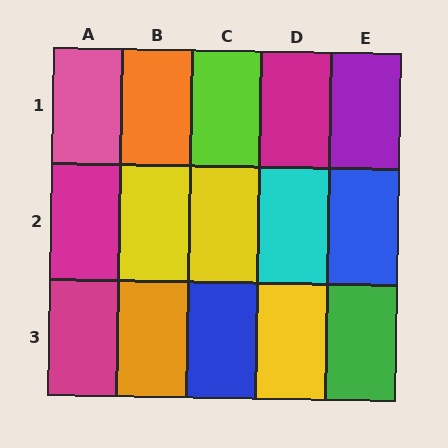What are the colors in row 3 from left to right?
Magenta, orange, blue, yellow, green.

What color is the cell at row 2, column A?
Magenta.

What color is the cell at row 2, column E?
Blue.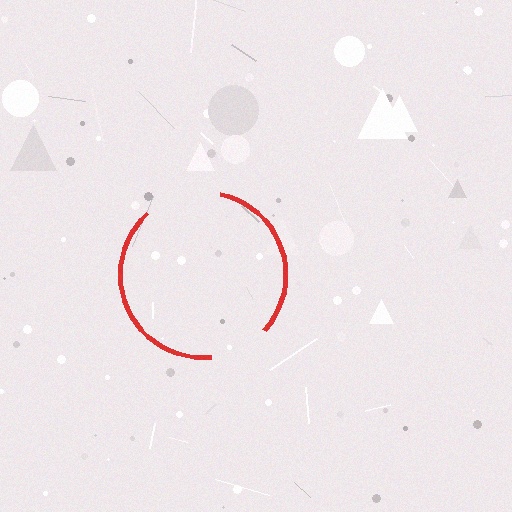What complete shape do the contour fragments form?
The contour fragments form a circle.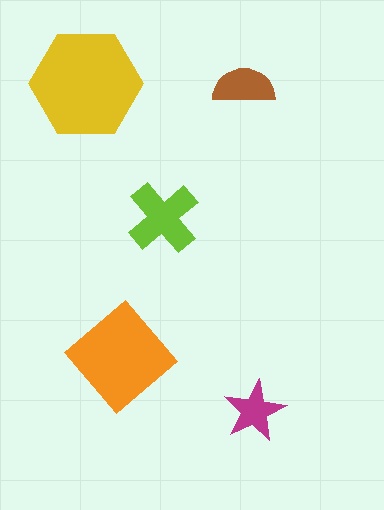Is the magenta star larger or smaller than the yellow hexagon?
Smaller.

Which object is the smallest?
The magenta star.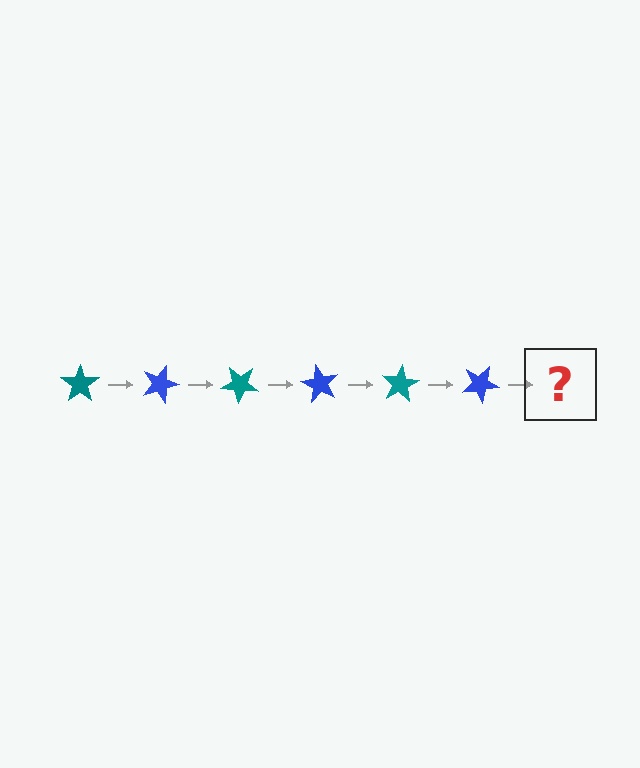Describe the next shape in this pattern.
It should be a teal star, rotated 120 degrees from the start.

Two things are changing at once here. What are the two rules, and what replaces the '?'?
The two rules are that it rotates 20 degrees each step and the color cycles through teal and blue. The '?' should be a teal star, rotated 120 degrees from the start.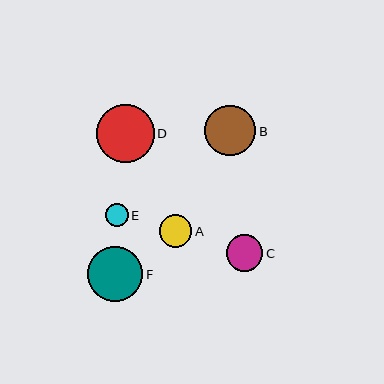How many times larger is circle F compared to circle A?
Circle F is approximately 1.7 times the size of circle A.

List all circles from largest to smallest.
From largest to smallest: D, F, B, C, A, E.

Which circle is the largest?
Circle D is the largest with a size of approximately 58 pixels.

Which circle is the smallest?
Circle E is the smallest with a size of approximately 23 pixels.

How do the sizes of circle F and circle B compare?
Circle F and circle B are approximately the same size.